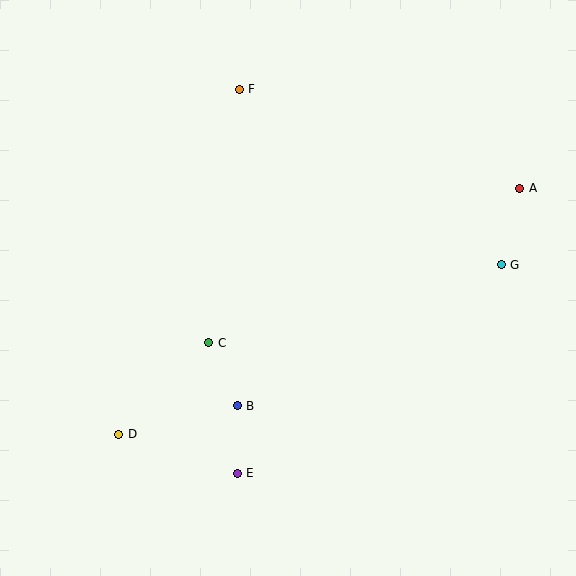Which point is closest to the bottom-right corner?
Point G is closest to the bottom-right corner.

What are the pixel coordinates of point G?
Point G is at (501, 265).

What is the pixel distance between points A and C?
The distance between A and C is 347 pixels.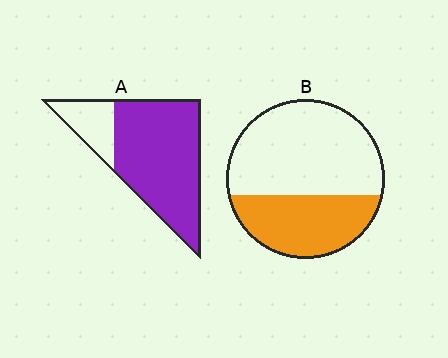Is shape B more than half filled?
No.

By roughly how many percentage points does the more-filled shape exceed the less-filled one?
By roughly 40 percentage points (A over B).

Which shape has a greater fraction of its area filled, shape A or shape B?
Shape A.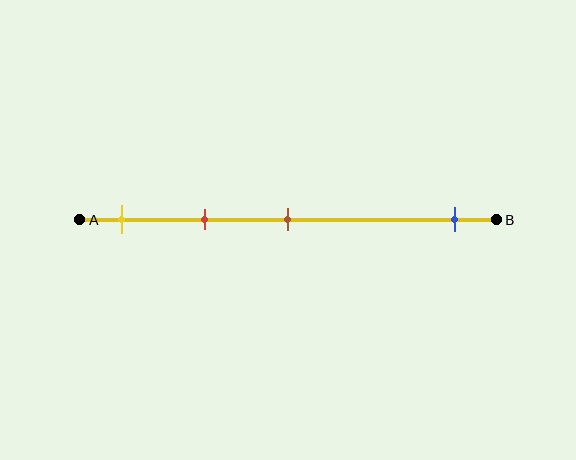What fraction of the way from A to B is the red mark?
The red mark is approximately 30% (0.3) of the way from A to B.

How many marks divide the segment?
There are 4 marks dividing the segment.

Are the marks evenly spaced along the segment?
No, the marks are not evenly spaced.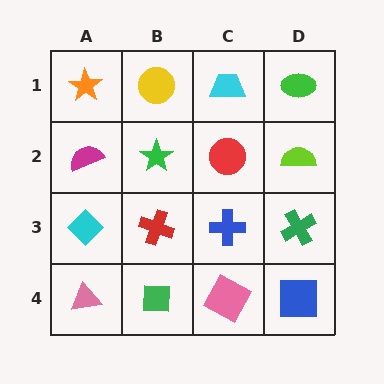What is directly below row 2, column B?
A red cross.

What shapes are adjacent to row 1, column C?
A red circle (row 2, column C), a yellow circle (row 1, column B), a green ellipse (row 1, column D).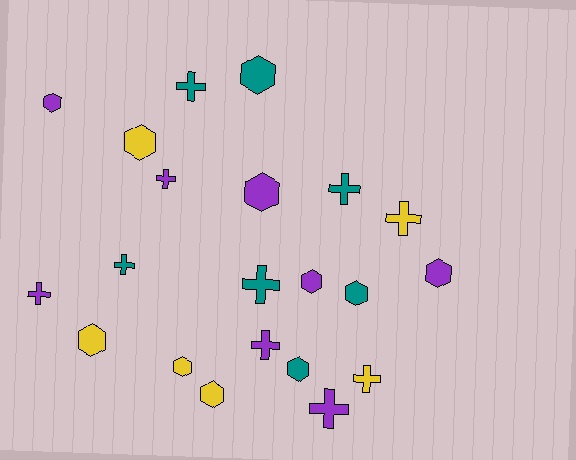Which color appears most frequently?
Purple, with 8 objects.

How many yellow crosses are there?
There are 2 yellow crosses.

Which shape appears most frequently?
Hexagon, with 11 objects.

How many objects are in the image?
There are 21 objects.